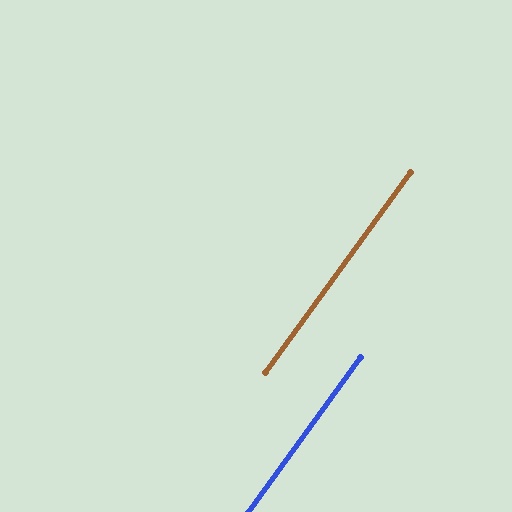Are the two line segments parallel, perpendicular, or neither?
Parallel — their directions differ by only 0.1°.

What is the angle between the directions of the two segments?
Approximately 0 degrees.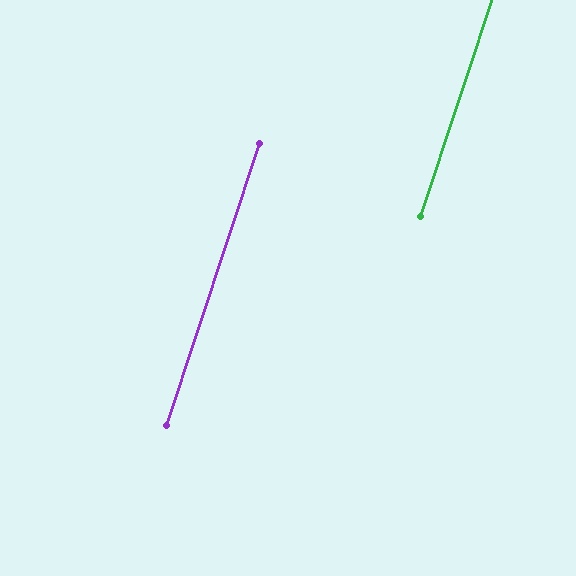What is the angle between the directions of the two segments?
Approximately 0 degrees.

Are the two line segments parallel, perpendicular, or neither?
Parallel — their directions differ by only 0.1°.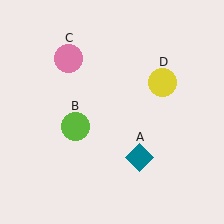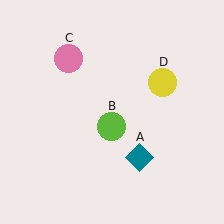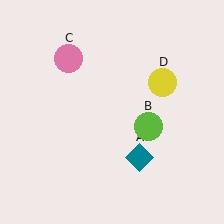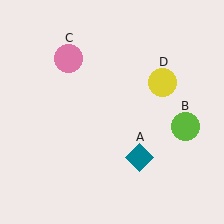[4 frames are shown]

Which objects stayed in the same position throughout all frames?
Teal diamond (object A) and pink circle (object C) and yellow circle (object D) remained stationary.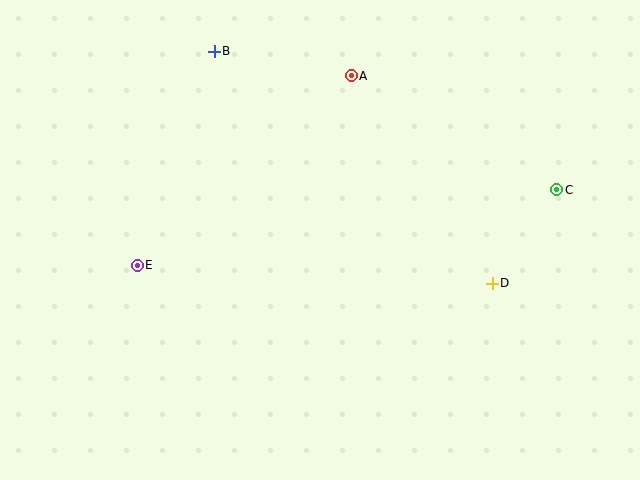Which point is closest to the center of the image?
Point A at (351, 76) is closest to the center.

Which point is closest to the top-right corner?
Point C is closest to the top-right corner.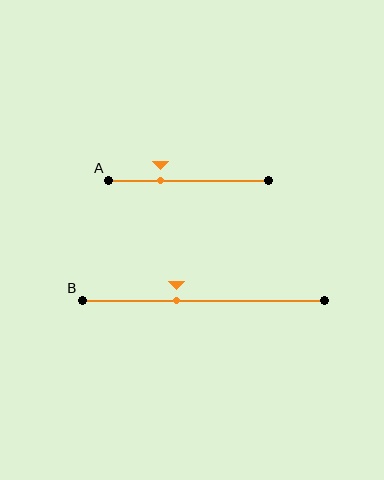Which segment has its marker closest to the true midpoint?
Segment B has its marker closest to the true midpoint.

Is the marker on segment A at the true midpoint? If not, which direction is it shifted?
No, the marker on segment A is shifted to the left by about 18% of the segment length.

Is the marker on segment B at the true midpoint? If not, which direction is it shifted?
No, the marker on segment B is shifted to the left by about 11% of the segment length.